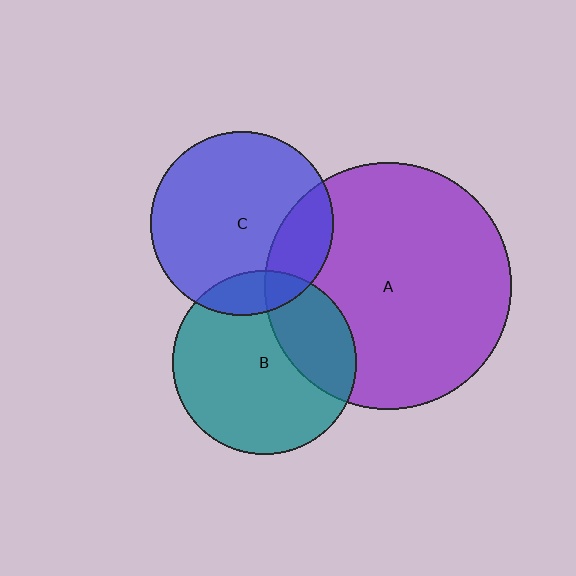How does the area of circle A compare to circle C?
Approximately 1.8 times.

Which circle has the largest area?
Circle A (purple).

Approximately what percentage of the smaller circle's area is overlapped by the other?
Approximately 15%.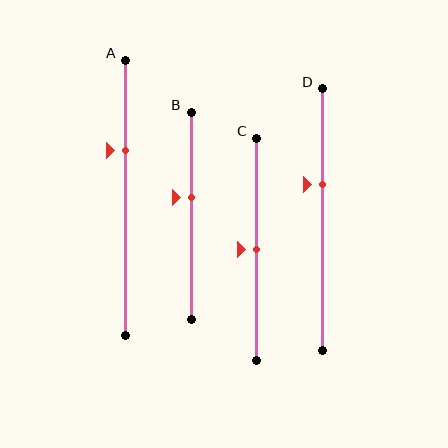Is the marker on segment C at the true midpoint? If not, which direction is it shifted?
Yes, the marker on segment C is at the true midpoint.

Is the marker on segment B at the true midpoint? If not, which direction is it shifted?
No, the marker on segment B is shifted upward by about 9% of the segment length.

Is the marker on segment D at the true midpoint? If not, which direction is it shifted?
No, the marker on segment D is shifted upward by about 13% of the segment length.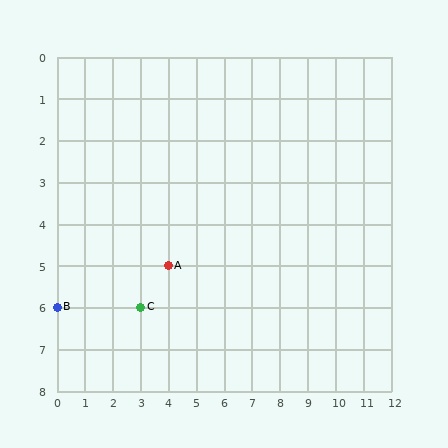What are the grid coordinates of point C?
Point C is at grid coordinates (3, 6).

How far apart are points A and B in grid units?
Points A and B are 4 columns and 1 row apart (about 4.1 grid units diagonally).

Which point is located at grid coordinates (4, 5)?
Point A is at (4, 5).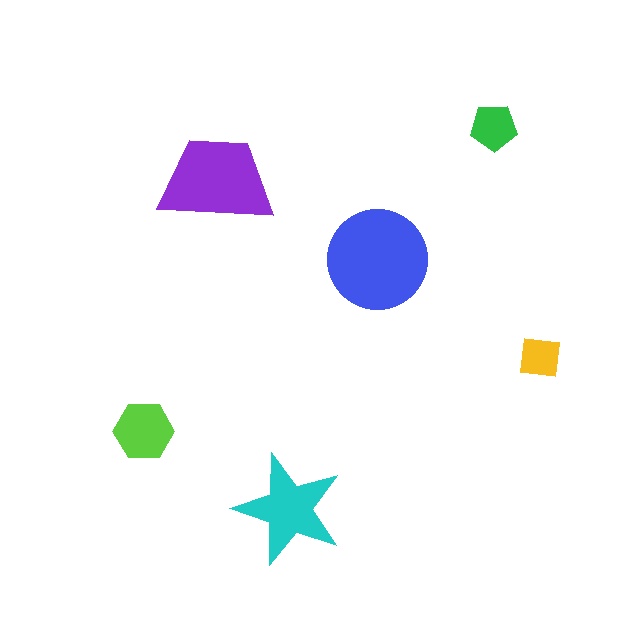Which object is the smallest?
The yellow square.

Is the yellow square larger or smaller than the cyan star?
Smaller.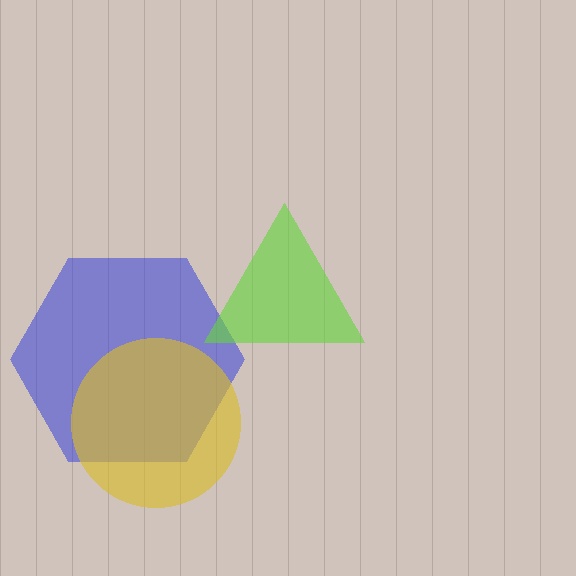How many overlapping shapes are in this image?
There are 3 overlapping shapes in the image.